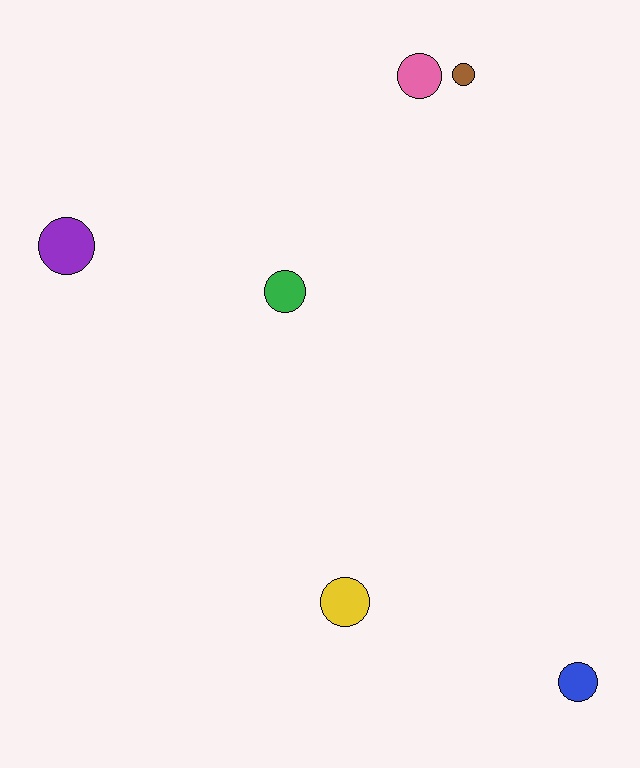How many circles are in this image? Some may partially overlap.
There are 6 circles.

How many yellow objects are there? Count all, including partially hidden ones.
There is 1 yellow object.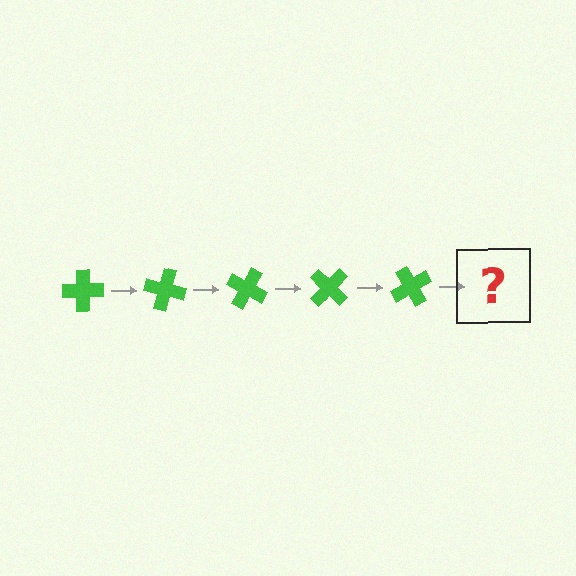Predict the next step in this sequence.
The next step is a green cross rotated 75 degrees.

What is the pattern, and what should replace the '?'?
The pattern is that the cross rotates 15 degrees each step. The '?' should be a green cross rotated 75 degrees.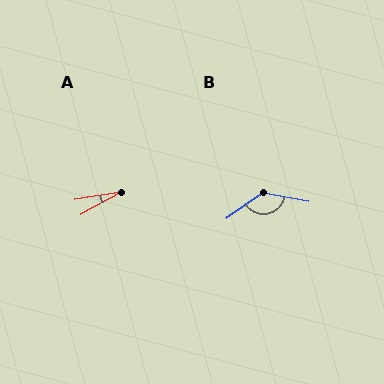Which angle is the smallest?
A, at approximately 20 degrees.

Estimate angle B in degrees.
Approximately 134 degrees.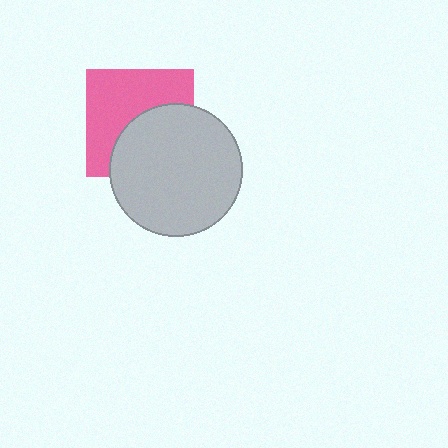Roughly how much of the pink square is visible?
About half of it is visible (roughly 55%).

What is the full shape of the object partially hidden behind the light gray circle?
The partially hidden object is a pink square.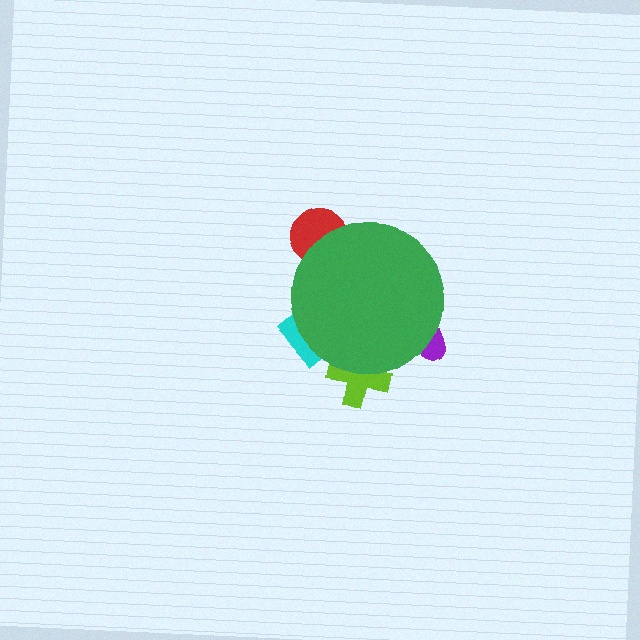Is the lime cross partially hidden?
Yes, the lime cross is partially hidden behind the green circle.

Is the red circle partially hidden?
Yes, the red circle is partially hidden behind the green circle.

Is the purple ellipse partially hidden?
Yes, the purple ellipse is partially hidden behind the green circle.